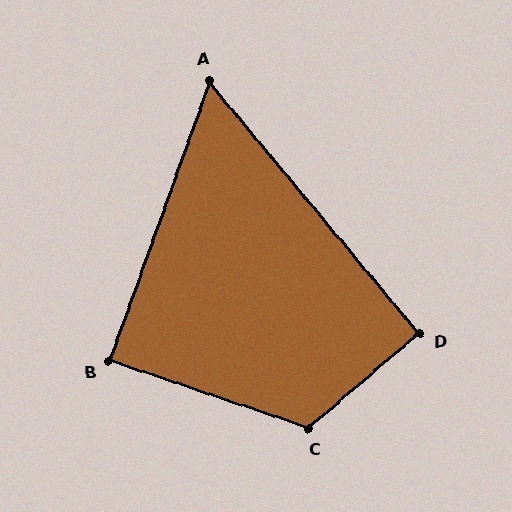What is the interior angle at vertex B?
Approximately 89 degrees (approximately right).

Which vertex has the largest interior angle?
C, at approximately 120 degrees.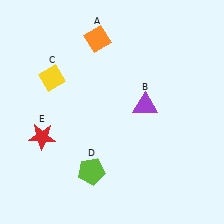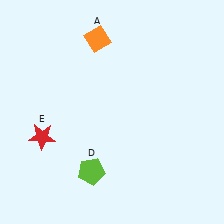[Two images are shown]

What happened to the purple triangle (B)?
The purple triangle (B) was removed in Image 2. It was in the top-right area of Image 1.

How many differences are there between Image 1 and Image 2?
There are 2 differences between the two images.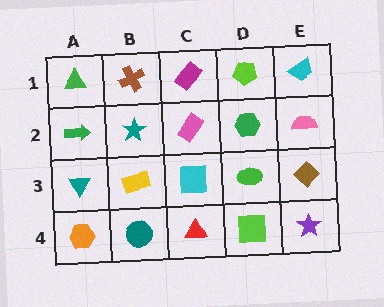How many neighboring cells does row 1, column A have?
2.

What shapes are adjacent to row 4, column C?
A cyan square (row 3, column C), a teal circle (row 4, column B), a lime square (row 4, column D).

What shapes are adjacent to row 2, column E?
A cyan trapezoid (row 1, column E), a brown diamond (row 3, column E), a green hexagon (row 2, column D).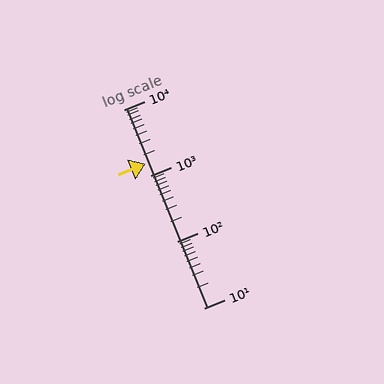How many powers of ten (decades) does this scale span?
The scale spans 3 decades, from 10 to 10000.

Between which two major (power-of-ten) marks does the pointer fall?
The pointer is between 1000 and 10000.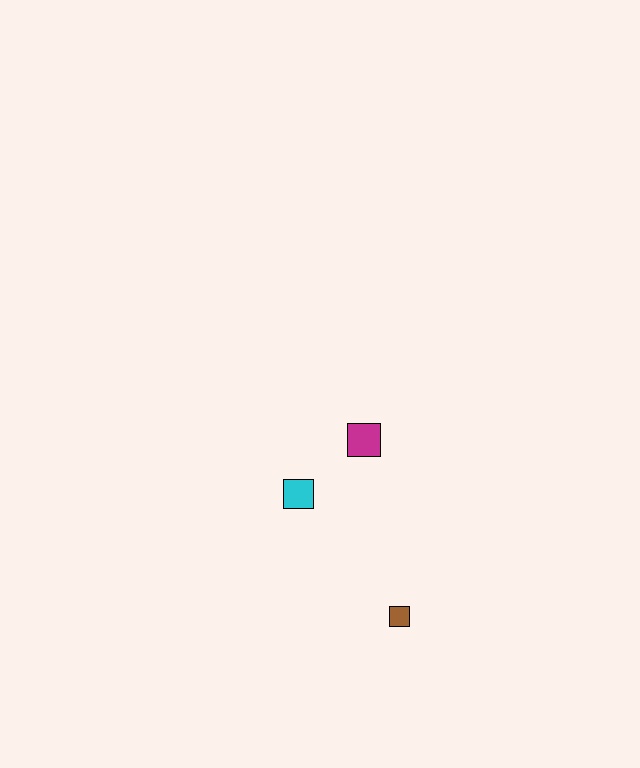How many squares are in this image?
There are 3 squares.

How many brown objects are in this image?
There is 1 brown object.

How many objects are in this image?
There are 3 objects.